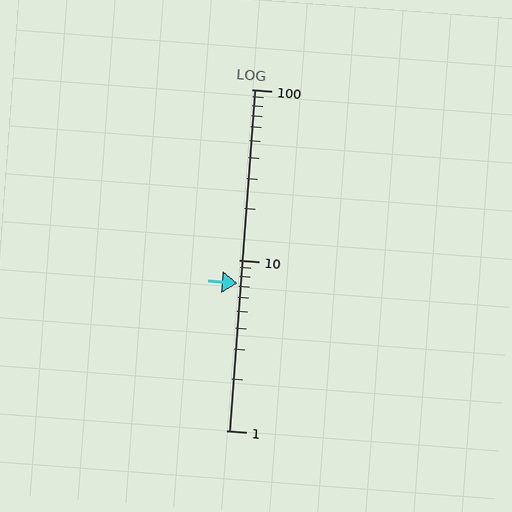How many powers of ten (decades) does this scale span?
The scale spans 2 decades, from 1 to 100.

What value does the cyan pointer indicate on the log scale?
The pointer indicates approximately 7.3.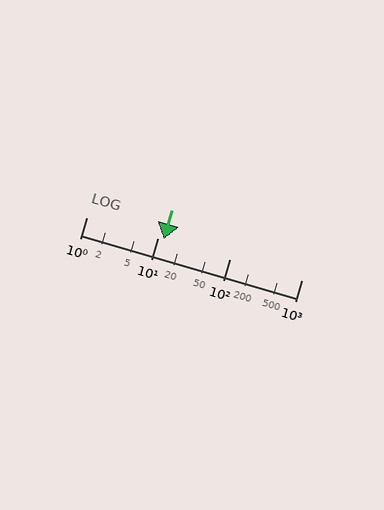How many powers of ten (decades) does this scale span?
The scale spans 3 decades, from 1 to 1000.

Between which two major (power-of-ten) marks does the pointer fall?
The pointer is between 10 and 100.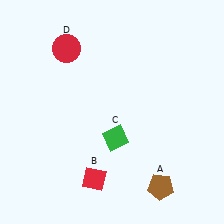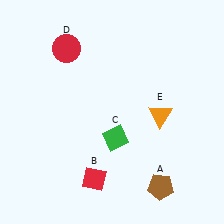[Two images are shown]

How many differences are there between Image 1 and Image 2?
There is 1 difference between the two images.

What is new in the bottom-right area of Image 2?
An orange triangle (E) was added in the bottom-right area of Image 2.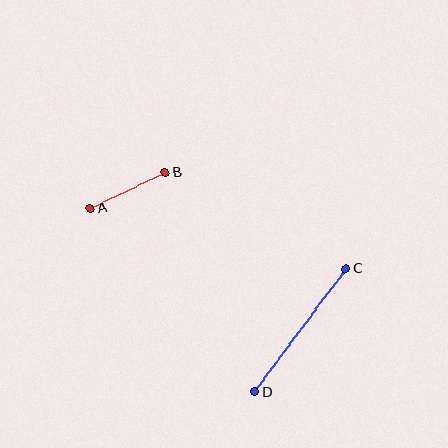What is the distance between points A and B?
The distance is approximately 83 pixels.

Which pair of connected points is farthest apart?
Points C and D are farthest apart.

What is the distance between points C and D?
The distance is approximately 153 pixels.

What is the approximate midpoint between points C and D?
The midpoint is at approximately (300, 330) pixels.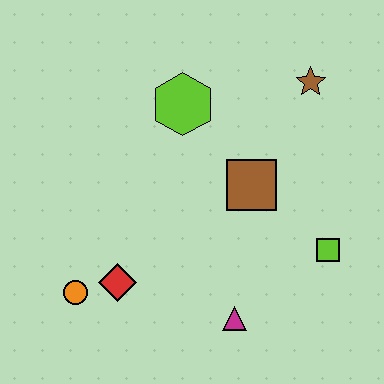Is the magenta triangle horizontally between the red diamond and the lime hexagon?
No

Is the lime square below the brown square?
Yes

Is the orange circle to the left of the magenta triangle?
Yes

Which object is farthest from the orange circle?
The brown star is farthest from the orange circle.